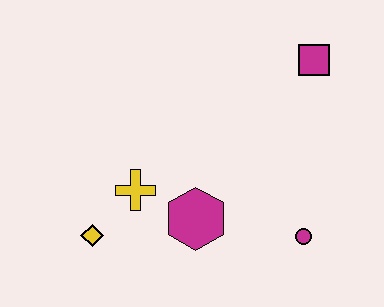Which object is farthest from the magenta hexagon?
The magenta square is farthest from the magenta hexagon.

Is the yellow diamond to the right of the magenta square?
No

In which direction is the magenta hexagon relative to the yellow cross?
The magenta hexagon is to the right of the yellow cross.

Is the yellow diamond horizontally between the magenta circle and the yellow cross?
No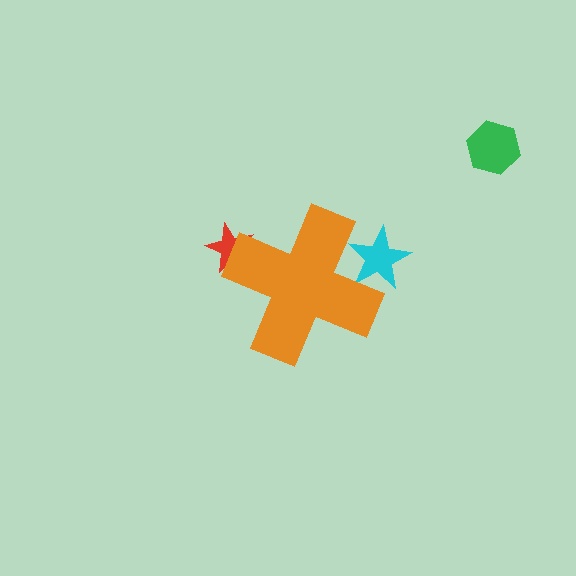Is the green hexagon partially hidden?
No, the green hexagon is fully visible.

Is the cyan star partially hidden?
Yes, the cyan star is partially hidden behind the orange cross.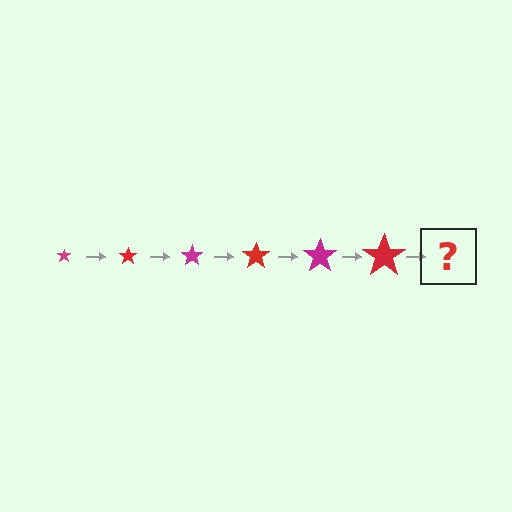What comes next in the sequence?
The next element should be a magenta star, larger than the previous one.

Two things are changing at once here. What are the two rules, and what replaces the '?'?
The two rules are that the star grows larger each step and the color cycles through magenta and red. The '?' should be a magenta star, larger than the previous one.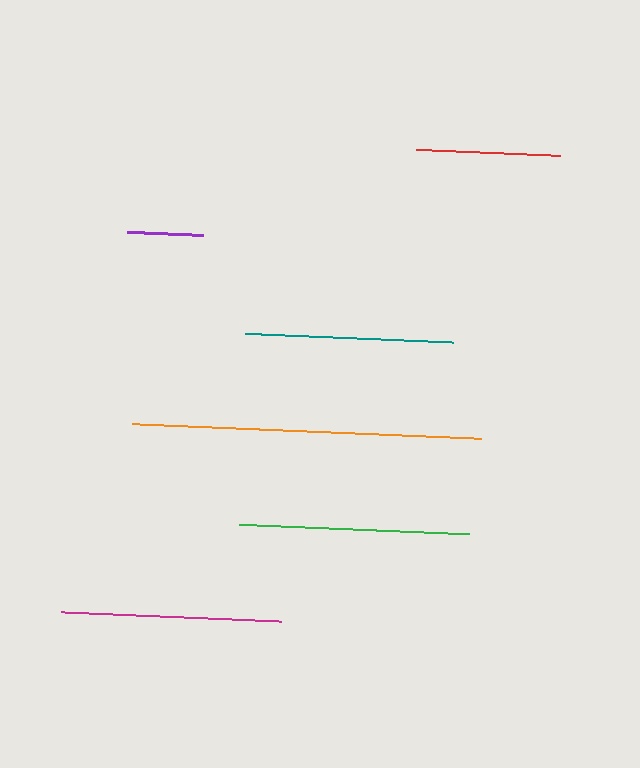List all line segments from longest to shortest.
From longest to shortest: orange, green, magenta, teal, red, purple.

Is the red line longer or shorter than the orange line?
The orange line is longer than the red line.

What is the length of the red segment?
The red segment is approximately 145 pixels long.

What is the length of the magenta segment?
The magenta segment is approximately 220 pixels long.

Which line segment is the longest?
The orange line is the longest at approximately 349 pixels.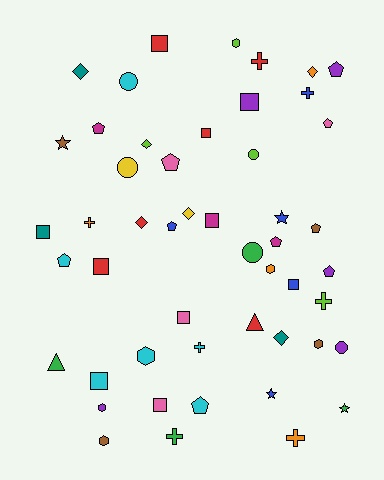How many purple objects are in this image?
There are 5 purple objects.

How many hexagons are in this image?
There are 6 hexagons.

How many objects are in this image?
There are 50 objects.